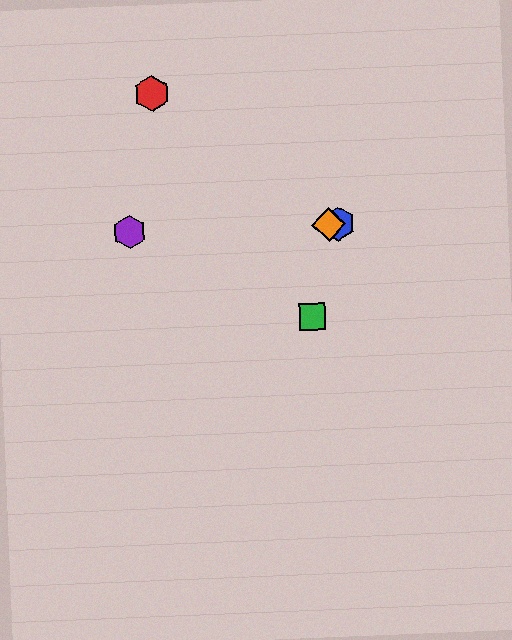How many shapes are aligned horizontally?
4 shapes (the blue hexagon, the yellow diamond, the purple hexagon, the orange diamond) are aligned horizontally.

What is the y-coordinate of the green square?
The green square is at y≈317.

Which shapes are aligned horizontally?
The blue hexagon, the yellow diamond, the purple hexagon, the orange diamond are aligned horizontally.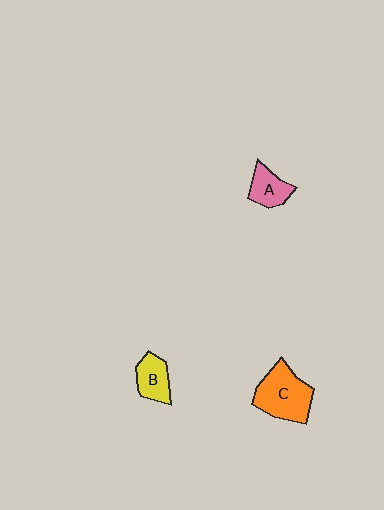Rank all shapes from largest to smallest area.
From largest to smallest: C (orange), B (yellow), A (pink).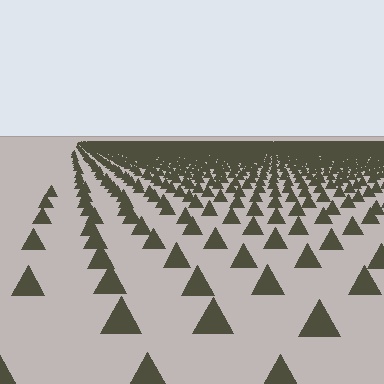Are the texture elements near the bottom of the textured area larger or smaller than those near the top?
Larger. Near the bottom, elements are closer to the viewer and appear at a bigger on-screen size.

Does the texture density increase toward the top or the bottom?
Density increases toward the top.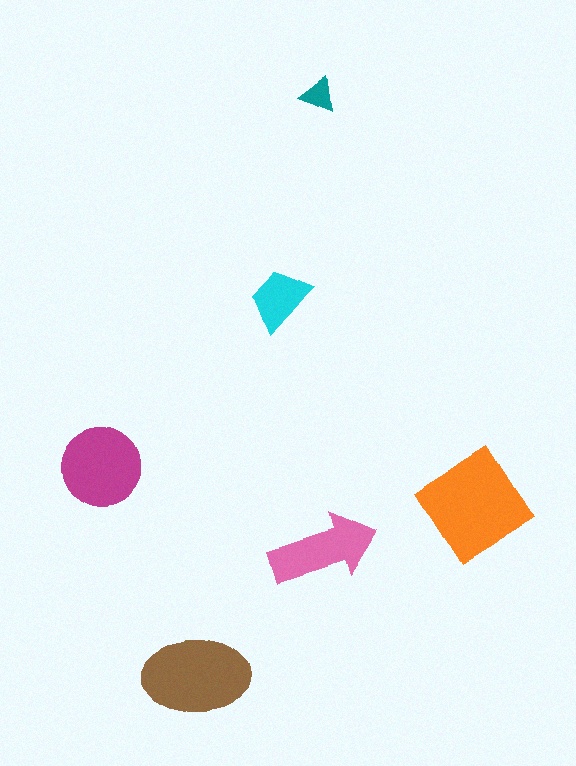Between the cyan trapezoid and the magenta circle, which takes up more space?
The magenta circle.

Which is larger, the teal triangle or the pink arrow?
The pink arrow.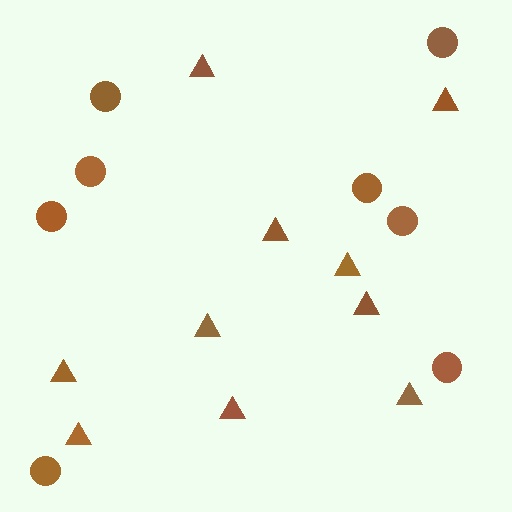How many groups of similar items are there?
There are 2 groups: one group of triangles (10) and one group of circles (8).